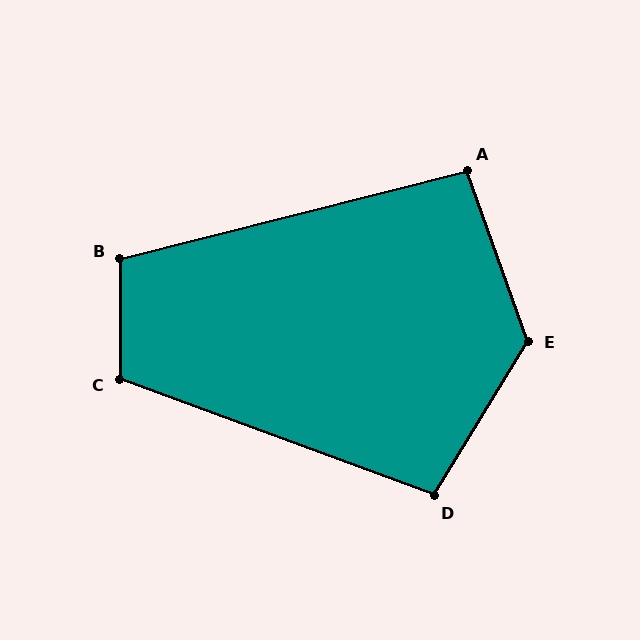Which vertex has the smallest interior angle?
A, at approximately 96 degrees.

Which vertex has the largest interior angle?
E, at approximately 129 degrees.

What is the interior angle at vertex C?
Approximately 110 degrees (obtuse).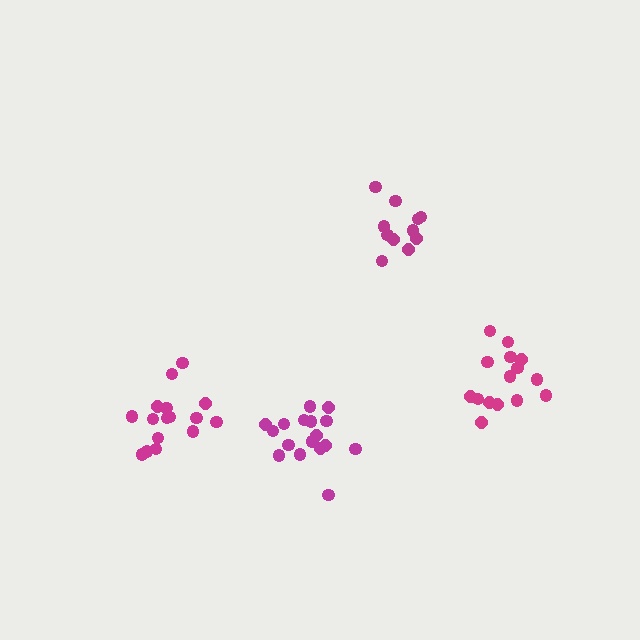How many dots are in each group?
Group 1: 17 dots, Group 2: 11 dots, Group 3: 16 dots, Group 4: 15 dots (59 total).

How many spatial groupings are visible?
There are 4 spatial groupings.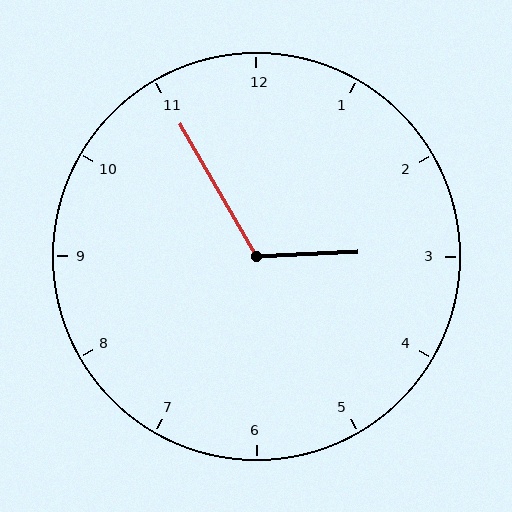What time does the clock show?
2:55.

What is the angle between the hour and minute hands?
Approximately 118 degrees.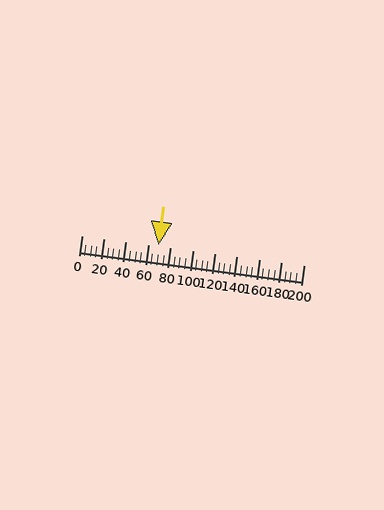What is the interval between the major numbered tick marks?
The major tick marks are spaced 20 units apart.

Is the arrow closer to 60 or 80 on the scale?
The arrow is closer to 60.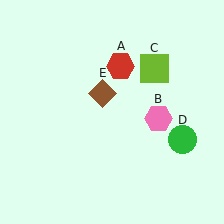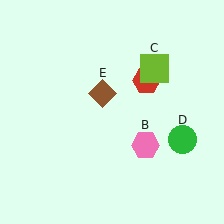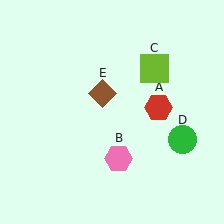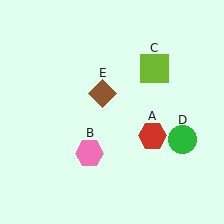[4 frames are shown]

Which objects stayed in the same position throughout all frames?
Lime square (object C) and green circle (object D) and brown diamond (object E) remained stationary.